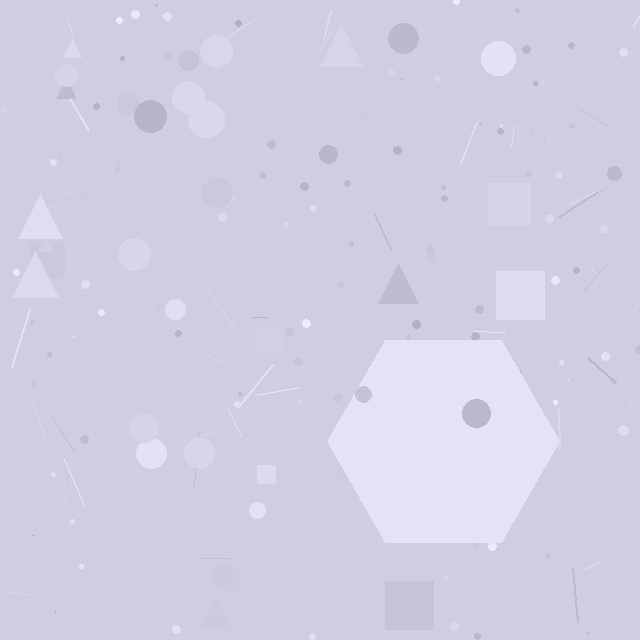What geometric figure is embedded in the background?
A hexagon is embedded in the background.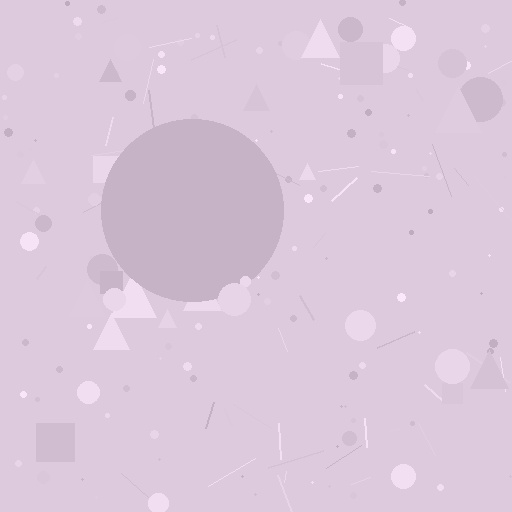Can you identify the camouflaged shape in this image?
The camouflaged shape is a circle.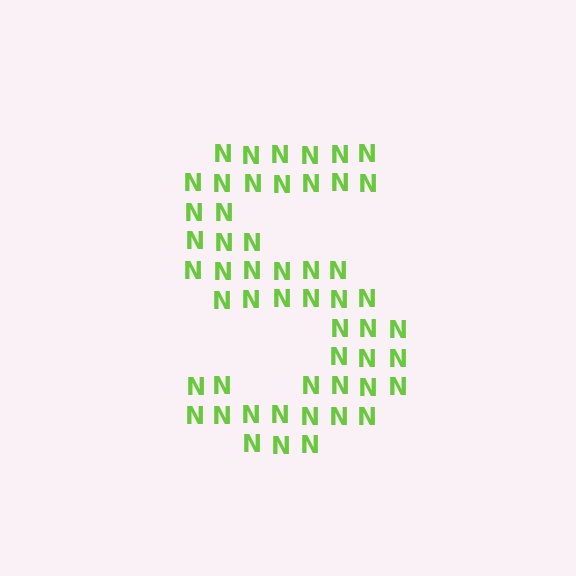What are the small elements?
The small elements are letter N's.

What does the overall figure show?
The overall figure shows the letter S.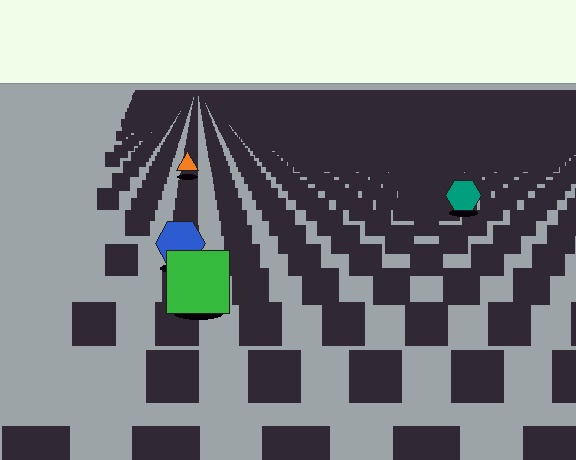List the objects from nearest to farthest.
From nearest to farthest: the green square, the blue hexagon, the teal hexagon, the orange triangle.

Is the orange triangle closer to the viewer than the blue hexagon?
No. The blue hexagon is closer — you can tell from the texture gradient: the ground texture is coarser near it.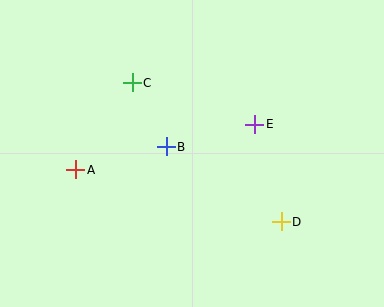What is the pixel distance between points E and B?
The distance between E and B is 91 pixels.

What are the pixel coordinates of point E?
Point E is at (255, 124).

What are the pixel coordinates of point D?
Point D is at (281, 222).